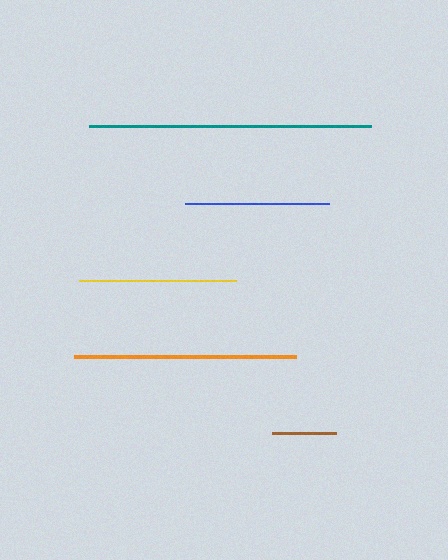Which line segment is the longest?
The teal line is the longest at approximately 282 pixels.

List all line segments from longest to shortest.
From longest to shortest: teal, orange, yellow, blue, brown.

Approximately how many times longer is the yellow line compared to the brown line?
The yellow line is approximately 2.5 times the length of the brown line.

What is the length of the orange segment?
The orange segment is approximately 222 pixels long.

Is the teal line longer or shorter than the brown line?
The teal line is longer than the brown line.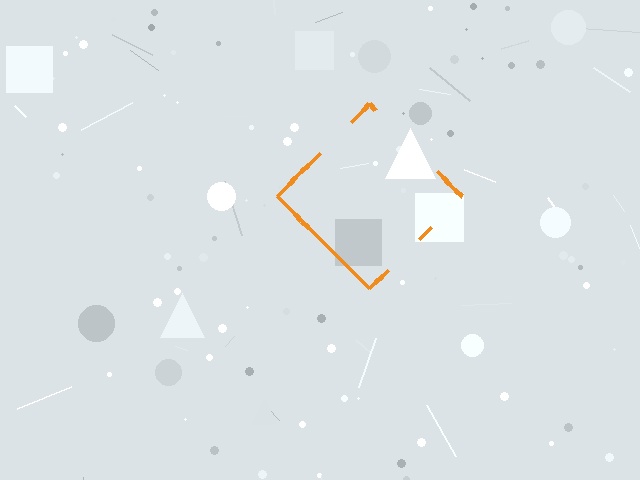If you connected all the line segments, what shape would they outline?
They would outline a diamond.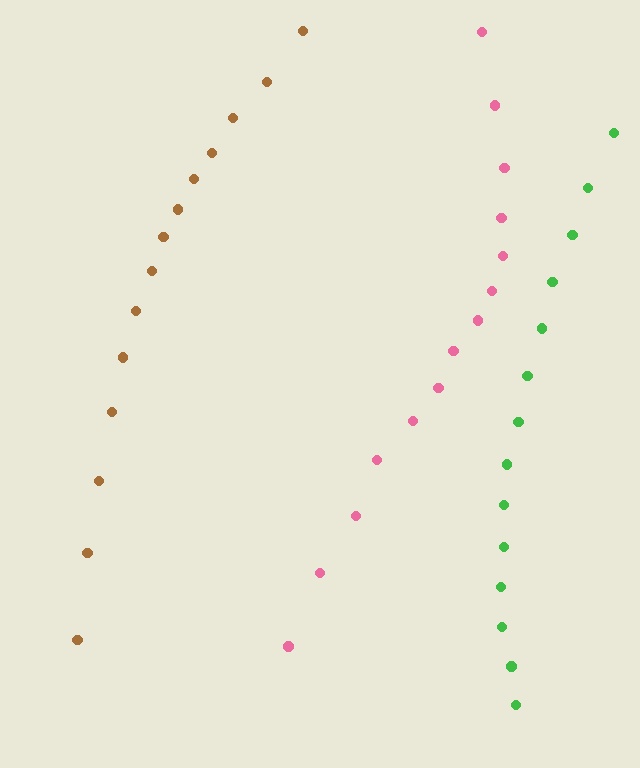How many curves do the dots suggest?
There are 3 distinct paths.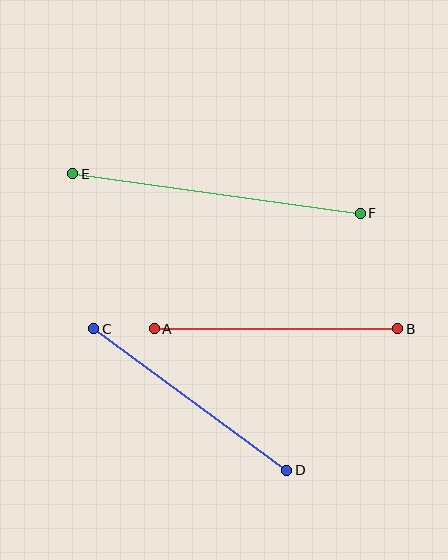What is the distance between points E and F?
The distance is approximately 290 pixels.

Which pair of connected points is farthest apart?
Points E and F are farthest apart.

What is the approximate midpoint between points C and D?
The midpoint is at approximately (190, 399) pixels.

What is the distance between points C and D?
The distance is approximately 239 pixels.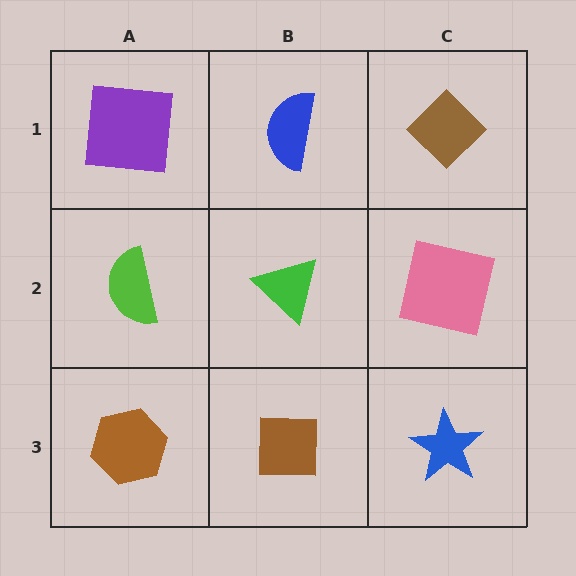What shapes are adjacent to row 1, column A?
A lime semicircle (row 2, column A), a blue semicircle (row 1, column B).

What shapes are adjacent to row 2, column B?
A blue semicircle (row 1, column B), a brown square (row 3, column B), a lime semicircle (row 2, column A), a pink square (row 2, column C).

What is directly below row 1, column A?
A lime semicircle.